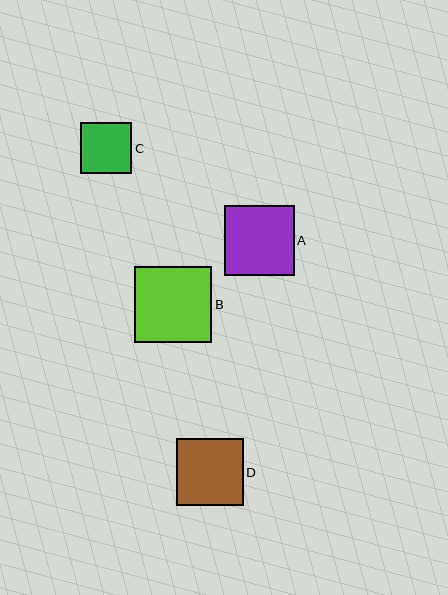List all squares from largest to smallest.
From largest to smallest: B, A, D, C.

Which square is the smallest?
Square C is the smallest with a size of approximately 51 pixels.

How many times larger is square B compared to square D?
Square B is approximately 1.1 times the size of square D.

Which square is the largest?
Square B is the largest with a size of approximately 77 pixels.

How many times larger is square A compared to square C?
Square A is approximately 1.4 times the size of square C.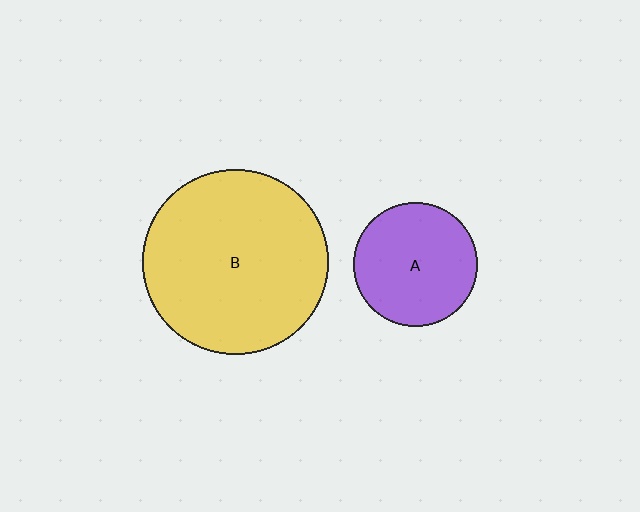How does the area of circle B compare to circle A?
Approximately 2.2 times.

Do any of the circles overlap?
No, none of the circles overlap.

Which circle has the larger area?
Circle B (yellow).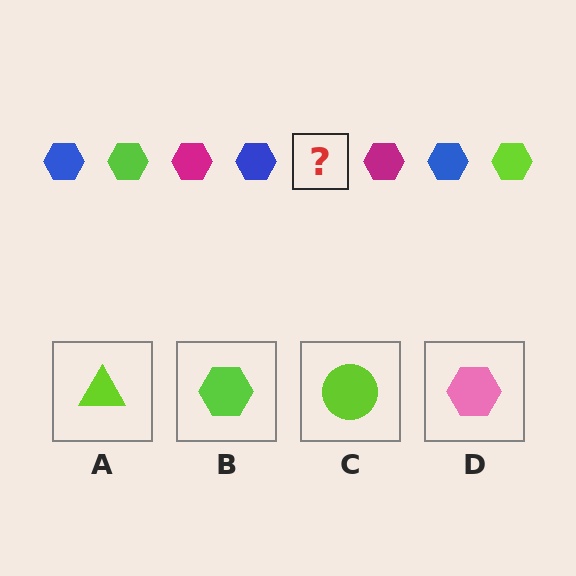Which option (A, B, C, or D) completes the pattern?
B.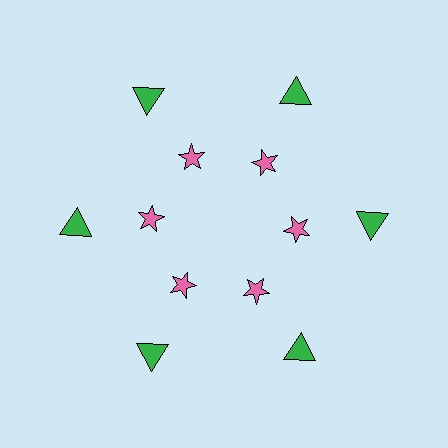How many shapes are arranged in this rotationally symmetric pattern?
There are 12 shapes, arranged in 6 groups of 2.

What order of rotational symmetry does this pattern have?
This pattern has 6-fold rotational symmetry.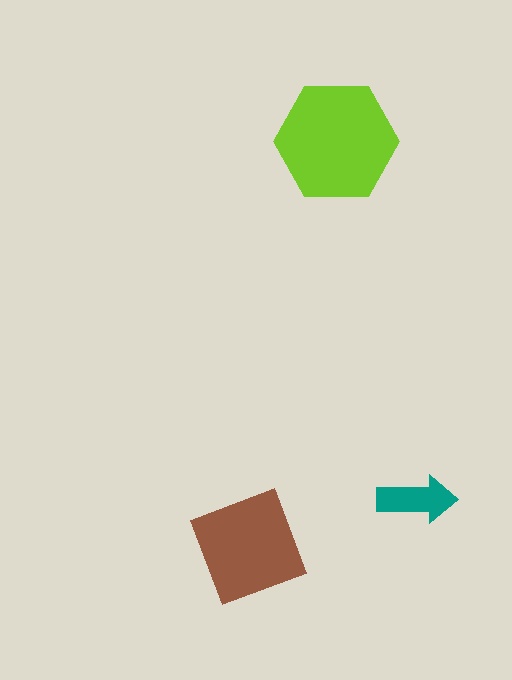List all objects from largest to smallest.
The lime hexagon, the brown diamond, the teal arrow.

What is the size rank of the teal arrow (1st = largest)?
3rd.